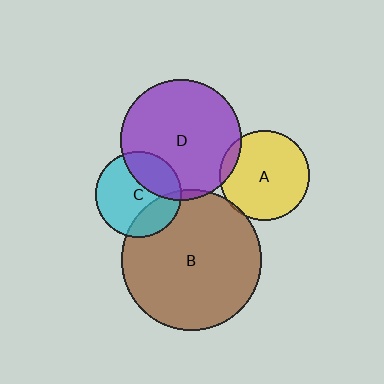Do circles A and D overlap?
Yes.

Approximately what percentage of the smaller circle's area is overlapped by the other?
Approximately 10%.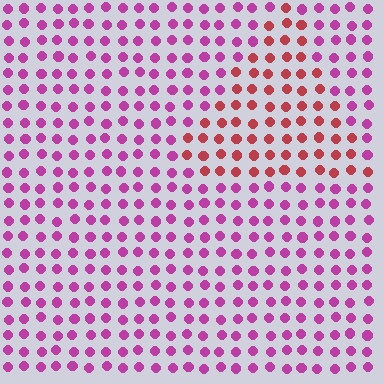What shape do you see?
I see a triangle.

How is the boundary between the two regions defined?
The boundary is defined purely by a slight shift in hue (about 42 degrees). Spacing, size, and orientation are identical on both sides.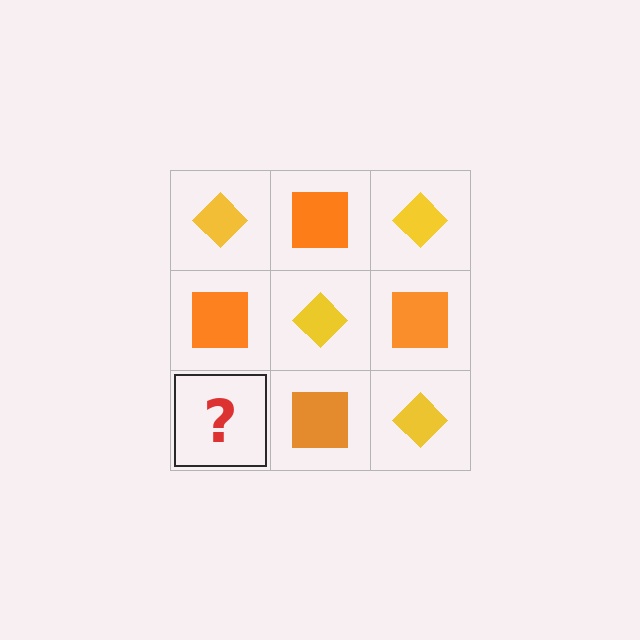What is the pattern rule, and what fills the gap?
The rule is that it alternates yellow diamond and orange square in a checkerboard pattern. The gap should be filled with a yellow diamond.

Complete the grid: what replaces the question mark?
The question mark should be replaced with a yellow diamond.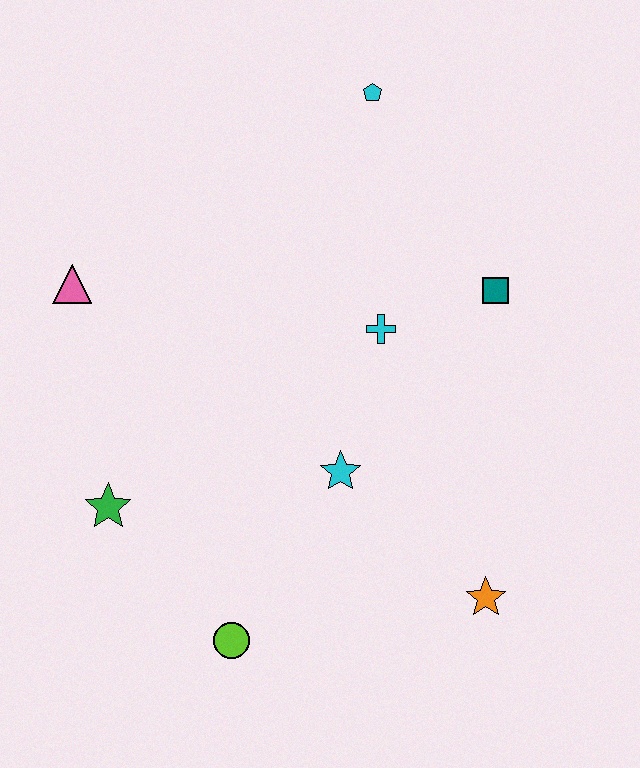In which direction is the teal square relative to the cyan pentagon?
The teal square is below the cyan pentagon.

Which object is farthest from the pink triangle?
The orange star is farthest from the pink triangle.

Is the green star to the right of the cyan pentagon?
No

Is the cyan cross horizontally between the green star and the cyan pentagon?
No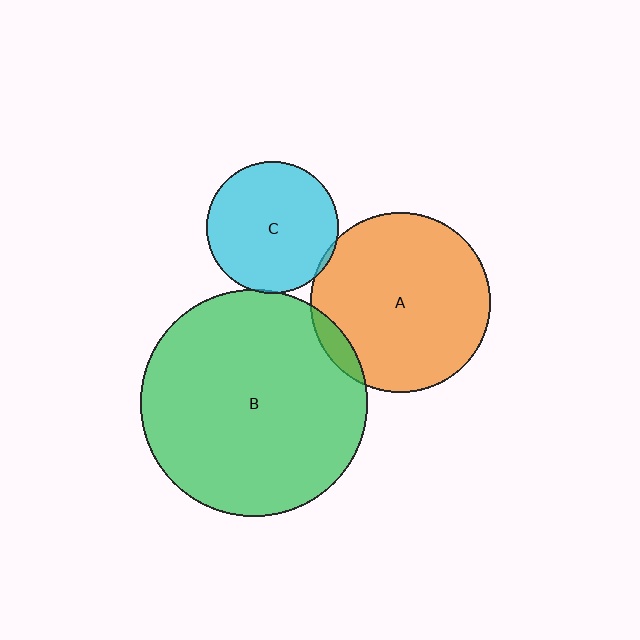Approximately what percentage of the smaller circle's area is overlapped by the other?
Approximately 5%.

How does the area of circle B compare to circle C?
Approximately 3.0 times.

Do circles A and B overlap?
Yes.